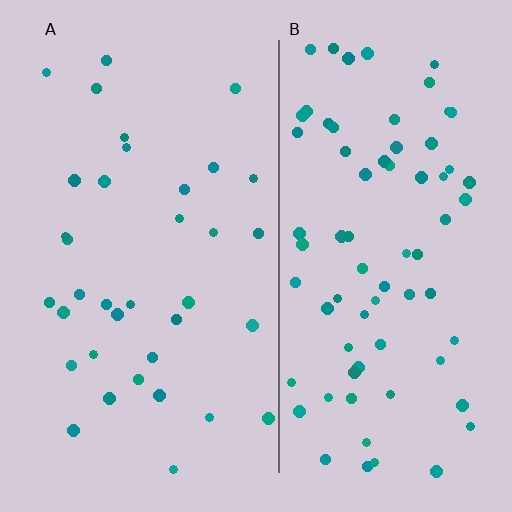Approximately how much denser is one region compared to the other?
Approximately 2.1× — region B over region A.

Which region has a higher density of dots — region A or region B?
B (the right).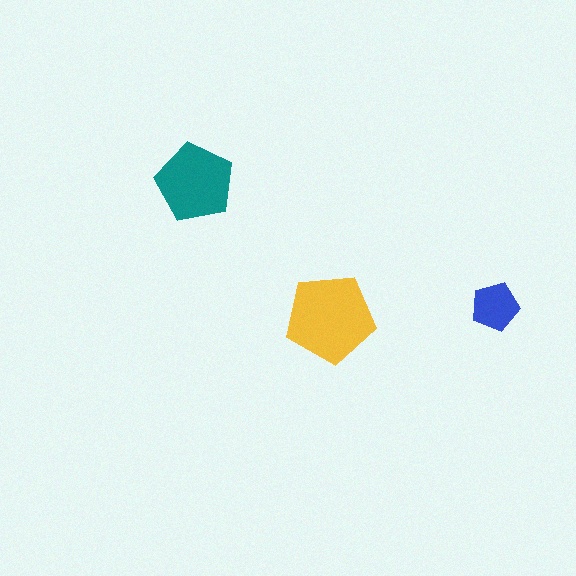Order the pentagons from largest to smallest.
the yellow one, the teal one, the blue one.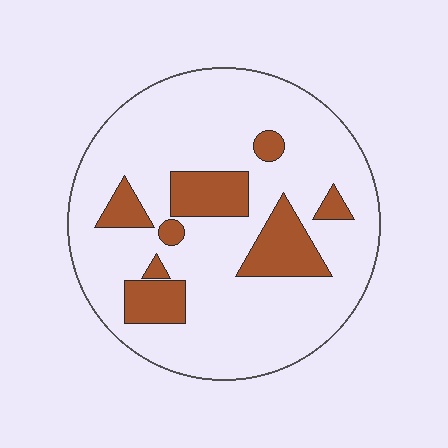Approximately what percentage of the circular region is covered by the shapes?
Approximately 20%.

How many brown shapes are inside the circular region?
8.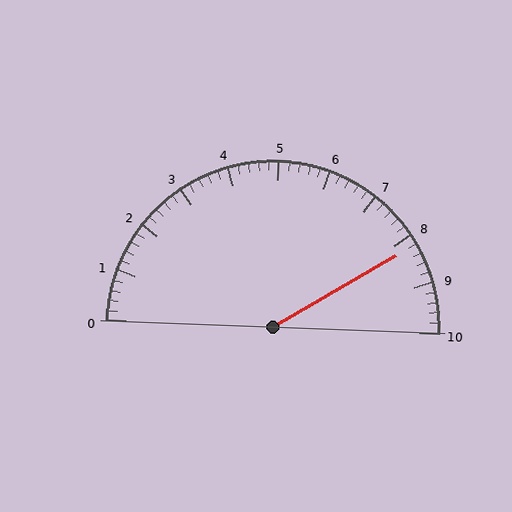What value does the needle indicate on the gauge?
The needle indicates approximately 8.2.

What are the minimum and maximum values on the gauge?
The gauge ranges from 0 to 10.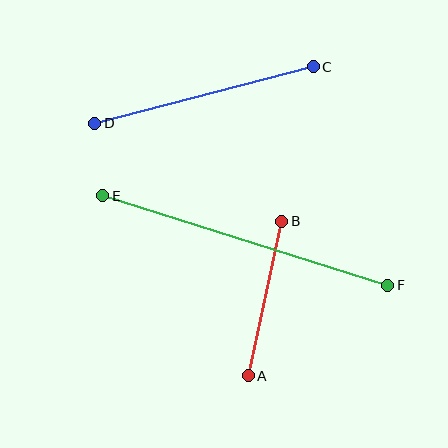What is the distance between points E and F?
The distance is approximately 299 pixels.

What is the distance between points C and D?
The distance is approximately 226 pixels.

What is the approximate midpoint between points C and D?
The midpoint is at approximately (204, 95) pixels.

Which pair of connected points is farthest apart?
Points E and F are farthest apart.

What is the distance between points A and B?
The distance is approximately 158 pixels.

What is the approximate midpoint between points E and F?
The midpoint is at approximately (245, 241) pixels.